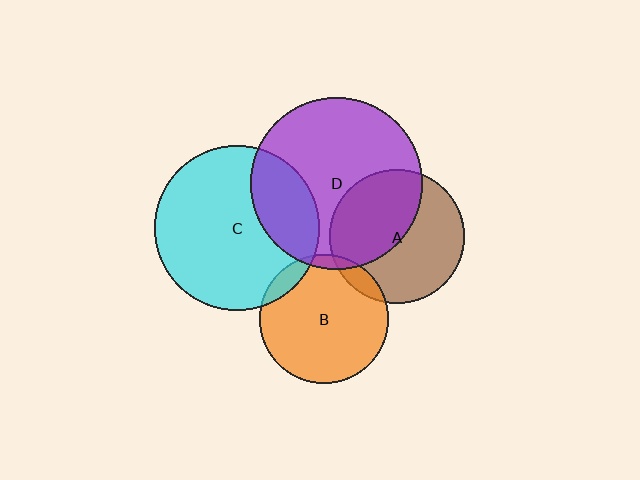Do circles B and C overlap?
Yes.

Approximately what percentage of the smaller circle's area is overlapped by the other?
Approximately 10%.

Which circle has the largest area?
Circle D (purple).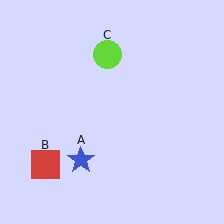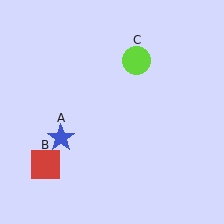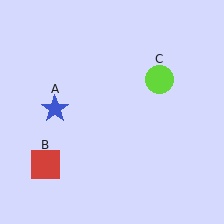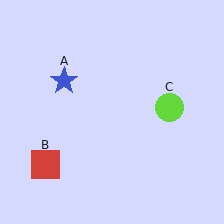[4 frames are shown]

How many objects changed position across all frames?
2 objects changed position: blue star (object A), lime circle (object C).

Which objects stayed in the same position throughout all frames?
Red square (object B) remained stationary.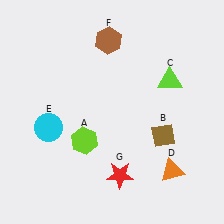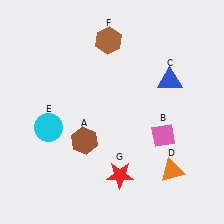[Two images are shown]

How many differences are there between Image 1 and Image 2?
There are 3 differences between the two images.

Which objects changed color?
A changed from lime to brown. B changed from brown to pink. C changed from lime to blue.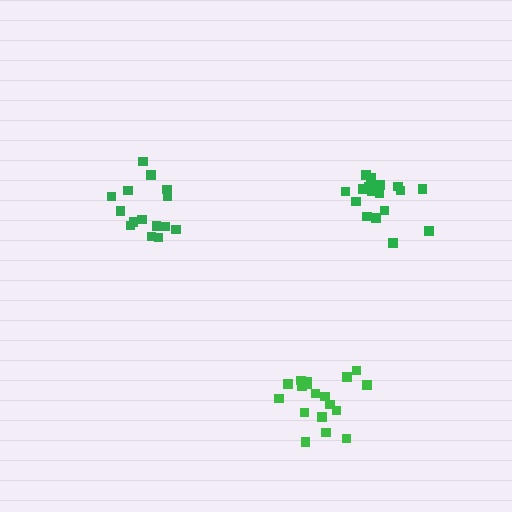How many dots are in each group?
Group 1: 19 dots, Group 2: 15 dots, Group 3: 18 dots (52 total).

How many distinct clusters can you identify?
There are 3 distinct clusters.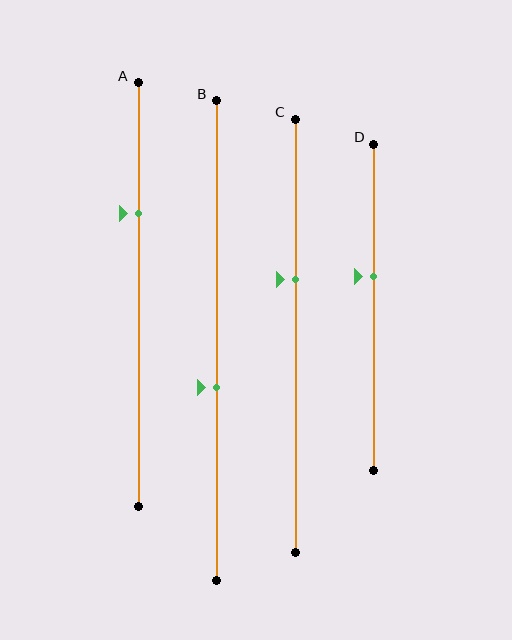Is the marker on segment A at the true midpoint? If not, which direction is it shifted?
No, the marker on segment A is shifted upward by about 19% of the segment length.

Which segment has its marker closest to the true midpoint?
Segment D has its marker closest to the true midpoint.